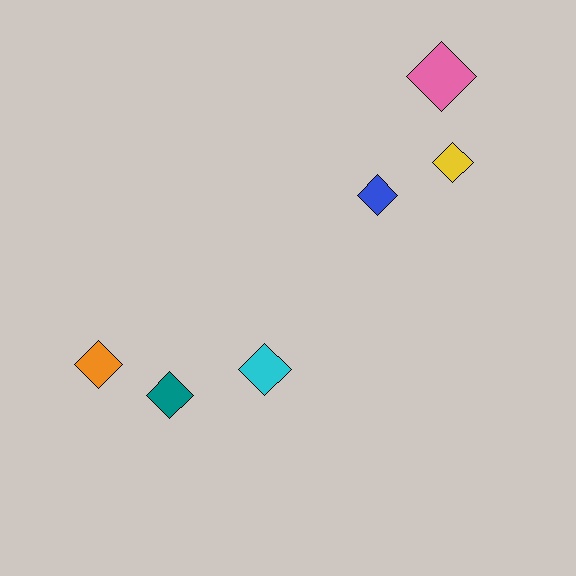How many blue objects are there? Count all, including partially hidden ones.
There is 1 blue object.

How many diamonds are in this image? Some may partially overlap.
There are 6 diamonds.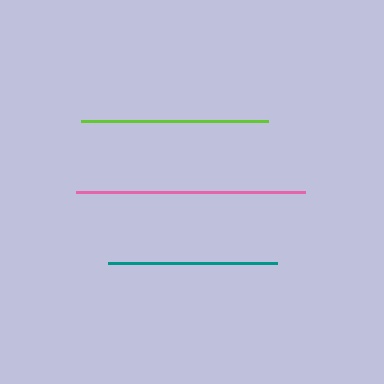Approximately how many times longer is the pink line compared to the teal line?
The pink line is approximately 1.4 times the length of the teal line.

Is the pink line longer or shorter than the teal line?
The pink line is longer than the teal line.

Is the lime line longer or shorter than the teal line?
The lime line is longer than the teal line.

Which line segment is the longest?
The pink line is the longest at approximately 229 pixels.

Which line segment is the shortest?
The teal line is the shortest at approximately 169 pixels.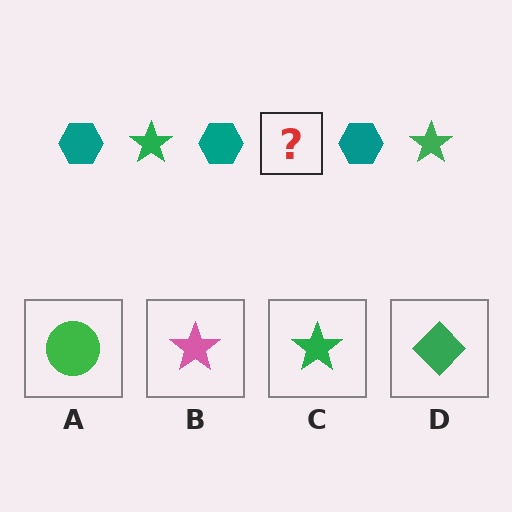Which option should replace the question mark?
Option C.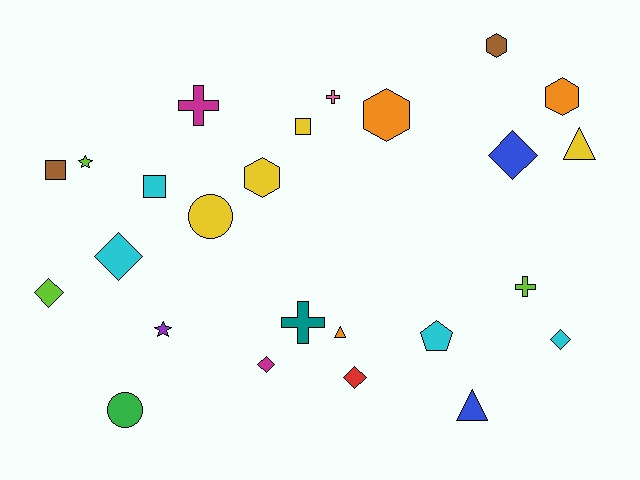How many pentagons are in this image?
There is 1 pentagon.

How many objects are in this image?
There are 25 objects.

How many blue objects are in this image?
There are 2 blue objects.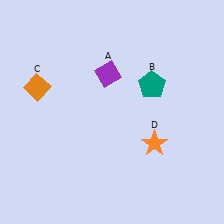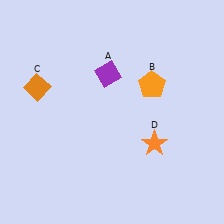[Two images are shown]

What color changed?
The pentagon (B) changed from teal in Image 1 to orange in Image 2.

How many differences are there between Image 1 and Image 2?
There is 1 difference between the two images.